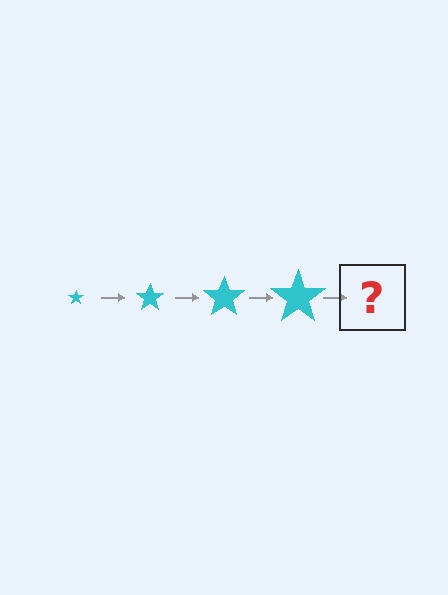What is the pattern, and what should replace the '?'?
The pattern is that the star gets progressively larger each step. The '?' should be a cyan star, larger than the previous one.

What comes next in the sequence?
The next element should be a cyan star, larger than the previous one.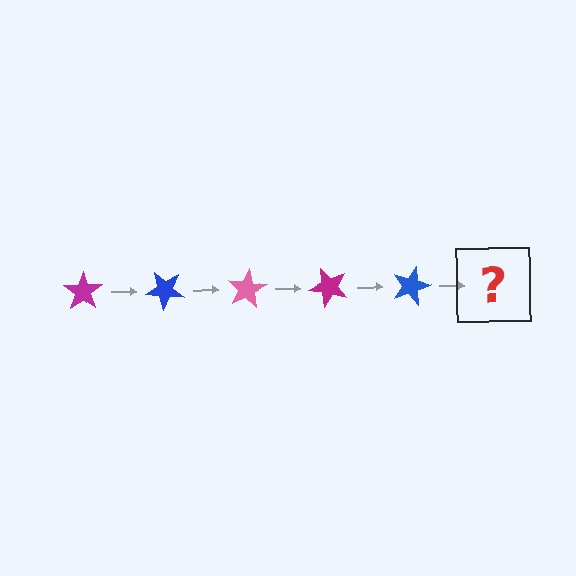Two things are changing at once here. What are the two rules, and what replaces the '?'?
The two rules are that it rotates 40 degrees each step and the color cycles through magenta, blue, and pink. The '?' should be a pink star, rotated 200 degrees from the start.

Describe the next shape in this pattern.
It should be a pink star, rotated 200 degrees from the start.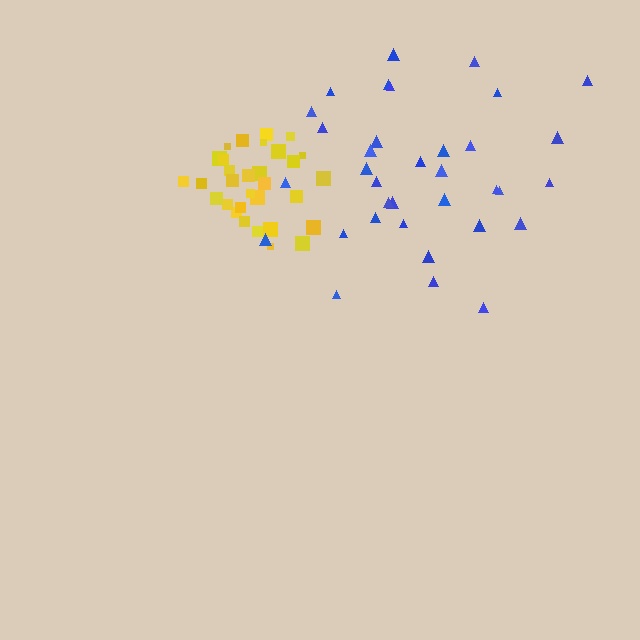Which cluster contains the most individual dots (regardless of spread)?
Blue (35).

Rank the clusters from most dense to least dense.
yellow, blue.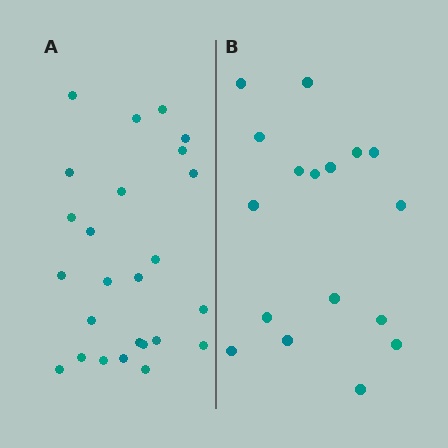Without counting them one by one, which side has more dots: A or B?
Region A (the left region) has more dots.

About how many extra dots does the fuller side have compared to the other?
Region A has roughly 8 or so more dots than region B.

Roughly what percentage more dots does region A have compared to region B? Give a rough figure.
About 45% more.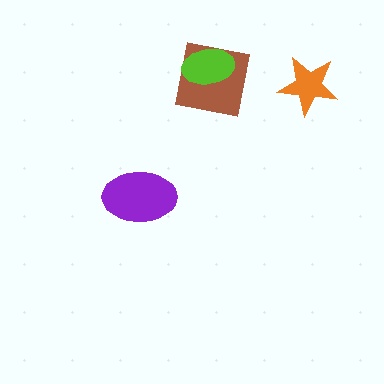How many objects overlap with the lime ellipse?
1 object overlaps with the lime ellipse.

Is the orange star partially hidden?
No, no other shape covers it.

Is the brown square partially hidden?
Yes, it is partially covered by another shape.